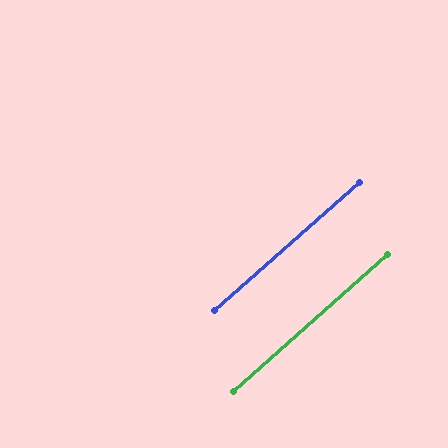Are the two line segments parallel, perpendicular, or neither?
Parallel — their directions differ by only 0.4°.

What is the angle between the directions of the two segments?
Approximately 0 degrees.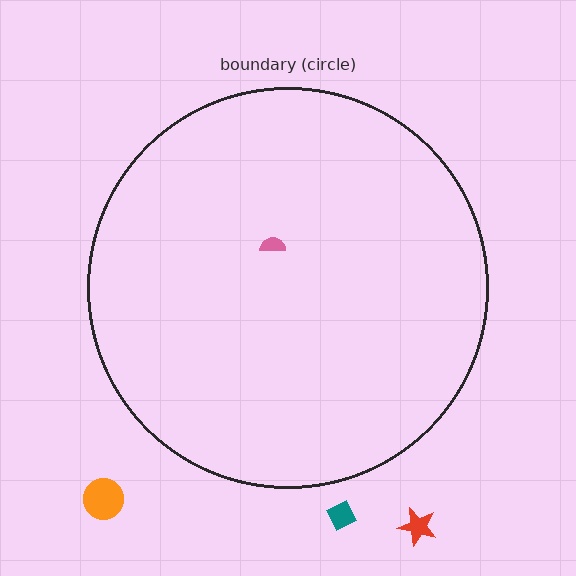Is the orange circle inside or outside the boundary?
Outside.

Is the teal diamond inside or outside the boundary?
Outside.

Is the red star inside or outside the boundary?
Outside.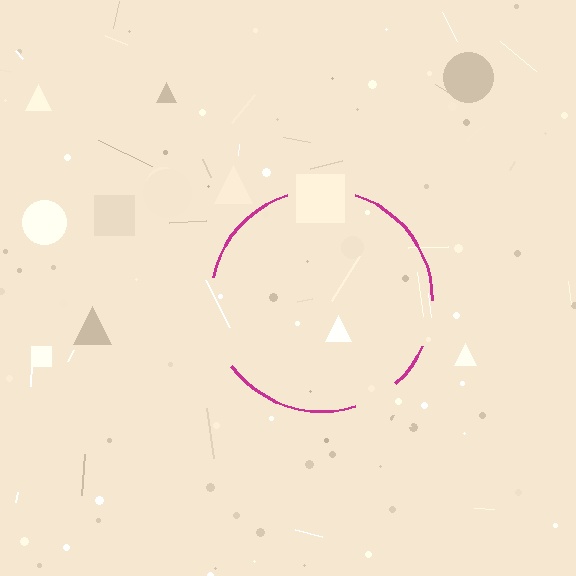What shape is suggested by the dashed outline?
The dashed outline suggests a circle.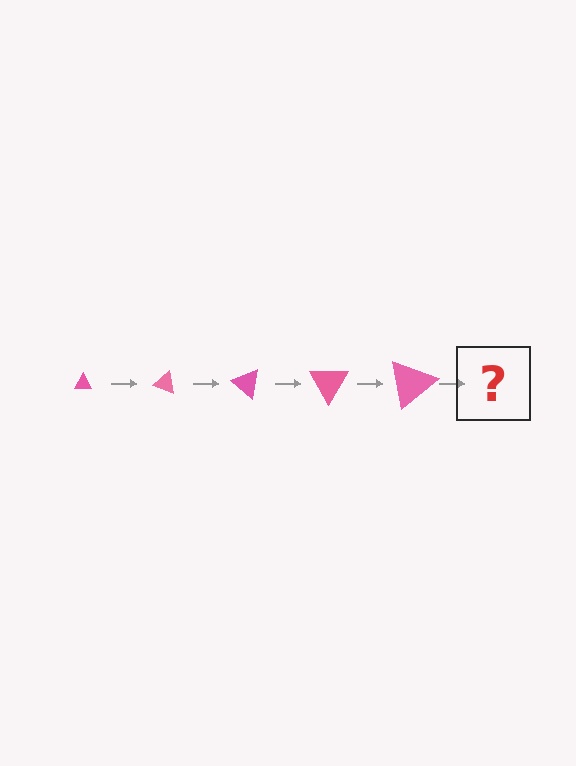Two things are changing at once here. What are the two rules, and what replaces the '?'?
The two rules are that the triangle grows larger each step and it rotates 20 degrees each step. The '?' should be a triangle, larger than the previous one and rotated 100 degrees from the start.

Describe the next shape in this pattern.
It should be a triangle, larger than the previous one and rotated 100 degrees from the start.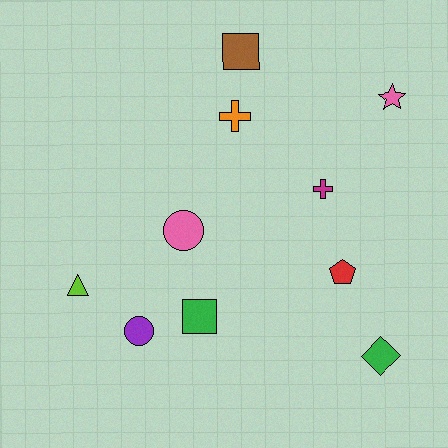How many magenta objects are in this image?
There is 1 magenta object.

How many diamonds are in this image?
There is 1 diamond.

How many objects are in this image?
There are 10 objects.